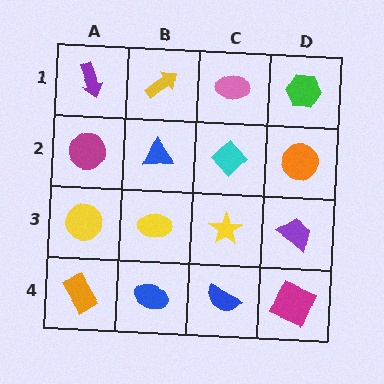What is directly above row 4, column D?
A purple trapezoid.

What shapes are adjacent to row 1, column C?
A cyan diamond (row 2, column C), a yellow arrow (row 1, column B), a green hexagon (row 1, column D).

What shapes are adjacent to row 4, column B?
A yellow ellipse (row 3, column B), an orange rectangle (row 4, column A), a blue semicircle (row 4, column C).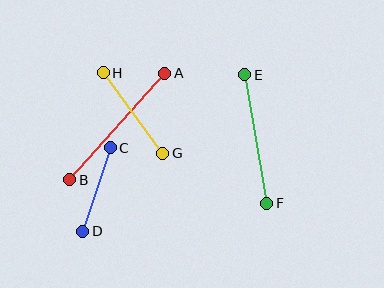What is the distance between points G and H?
The distance is approximately 100 pixels.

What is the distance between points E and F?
The distance is approximately 130 pixels.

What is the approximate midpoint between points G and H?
The midpoint is at approximately (133, 113) pixels.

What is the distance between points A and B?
The distance is approximately 142 pixels.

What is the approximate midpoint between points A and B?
The midpoint is at approximately (117, 127) pixels.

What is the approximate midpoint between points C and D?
The midpoint is at approximately (96, 189) pixels.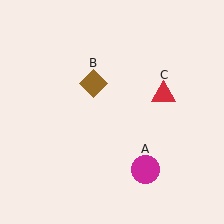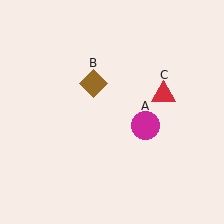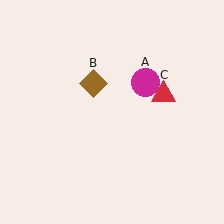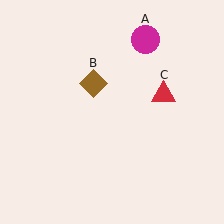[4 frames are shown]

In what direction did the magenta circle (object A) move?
The magenta circle (object A) moved up.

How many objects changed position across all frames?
1 object changed position: magenta circle (object A).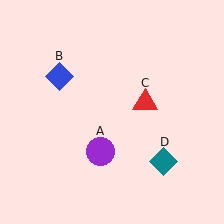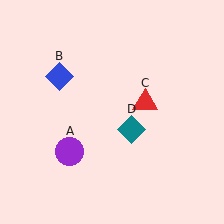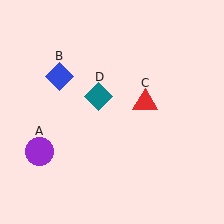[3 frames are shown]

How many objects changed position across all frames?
2 objects changed position: purple circle (object A), teal diamond (object D).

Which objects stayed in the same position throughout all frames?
Blue diamond (object B) and red triangle (object C) remained stationary.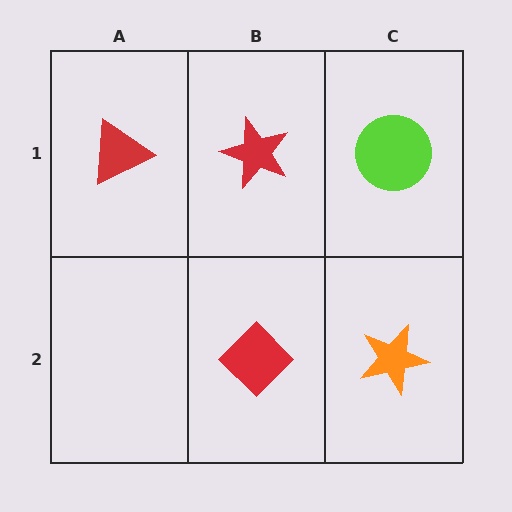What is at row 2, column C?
An orange star.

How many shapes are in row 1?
3 shapes.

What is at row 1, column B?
A red star.